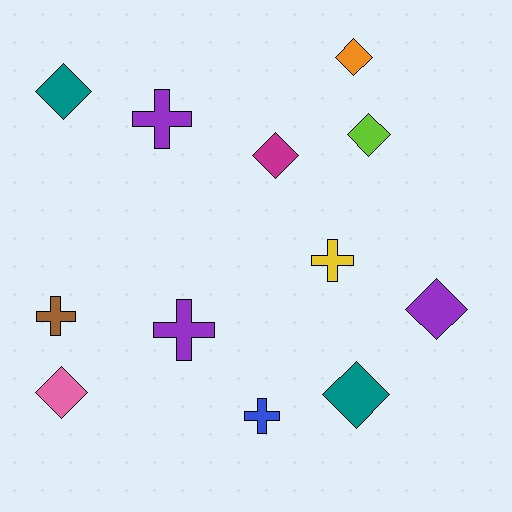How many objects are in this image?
There are 12 objects.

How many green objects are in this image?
There are no green objects.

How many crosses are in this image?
There are 5 crosses.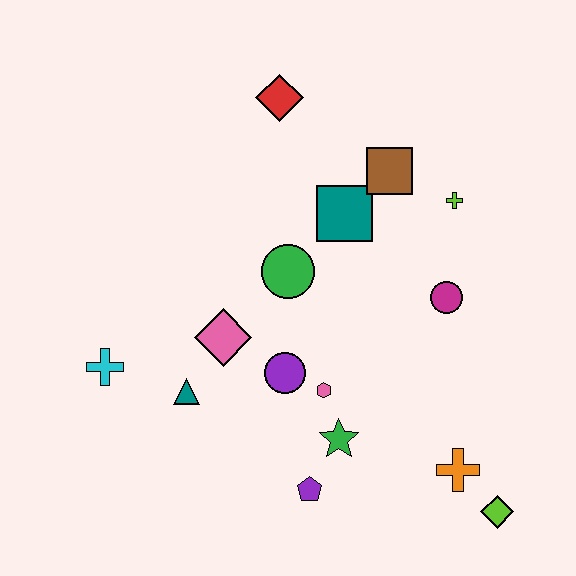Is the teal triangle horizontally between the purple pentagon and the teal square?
No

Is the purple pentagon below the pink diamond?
Yes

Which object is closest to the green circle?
The teal square is closest to the green circle.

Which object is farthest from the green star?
The red diamond is farthest from the green star.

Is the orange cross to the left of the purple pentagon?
No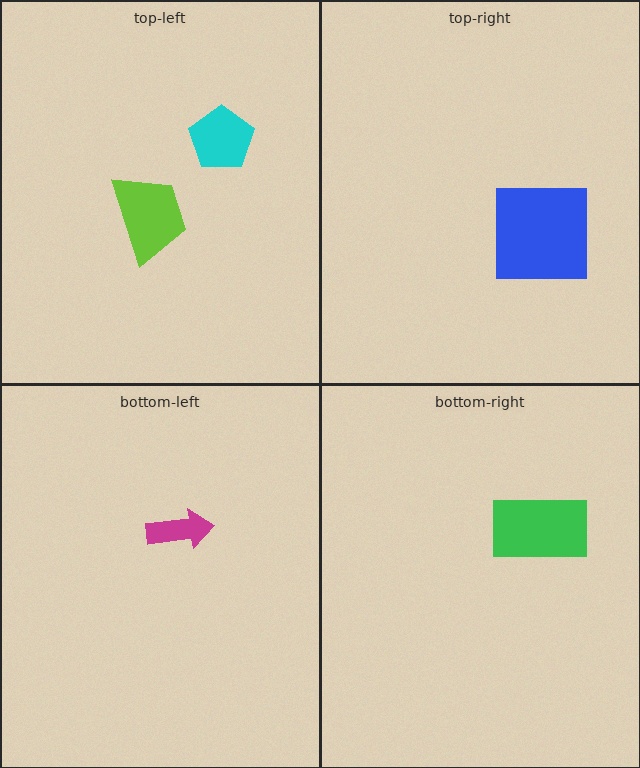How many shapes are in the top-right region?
1.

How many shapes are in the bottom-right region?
1.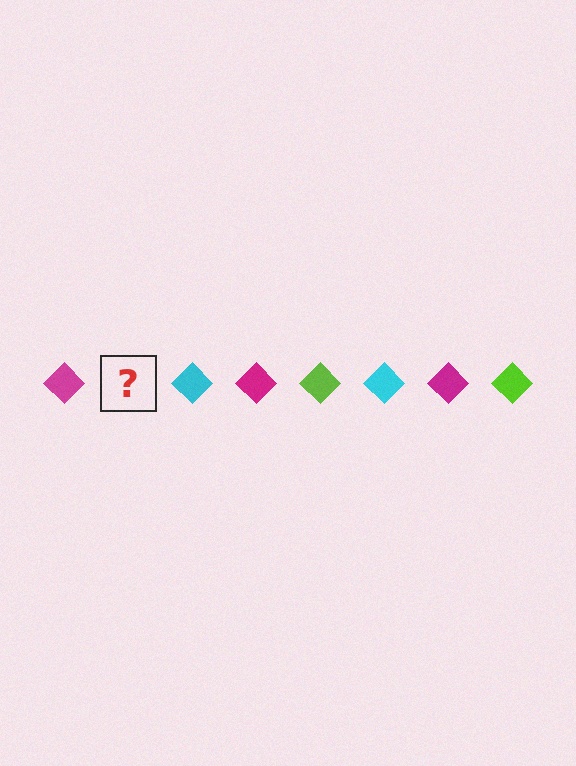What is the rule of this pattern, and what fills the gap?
The rule is that the pattern cycles through magenta, lime, cyan diamonds. The gap should be filled with a lime diamond.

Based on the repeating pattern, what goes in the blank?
The blank should be a lime diamond.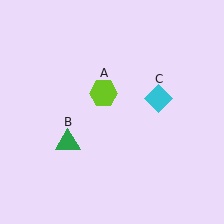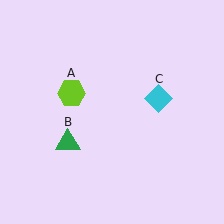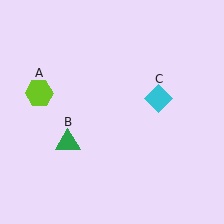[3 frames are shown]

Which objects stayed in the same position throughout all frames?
Green triangle (object B) and cyan diamond (object C) remained stationary.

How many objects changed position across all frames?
1 object changed position: lime hexagon (object A).